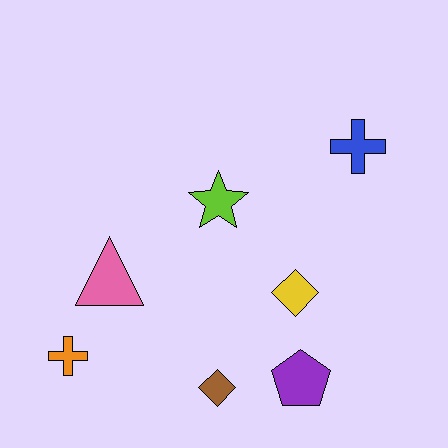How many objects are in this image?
There are 7 objects.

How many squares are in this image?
There are no squares.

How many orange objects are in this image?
There is 1 orange object.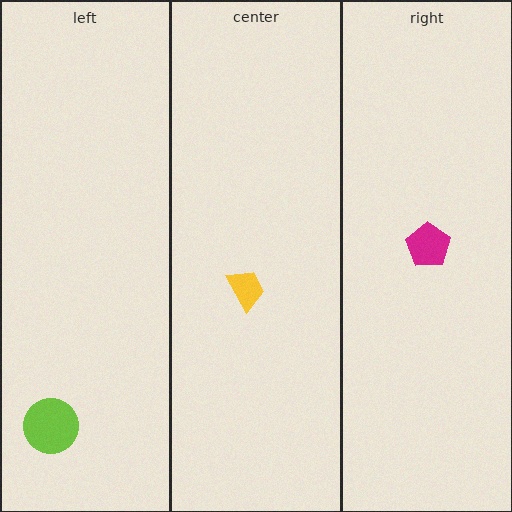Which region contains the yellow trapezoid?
The center region.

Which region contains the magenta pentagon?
The right region.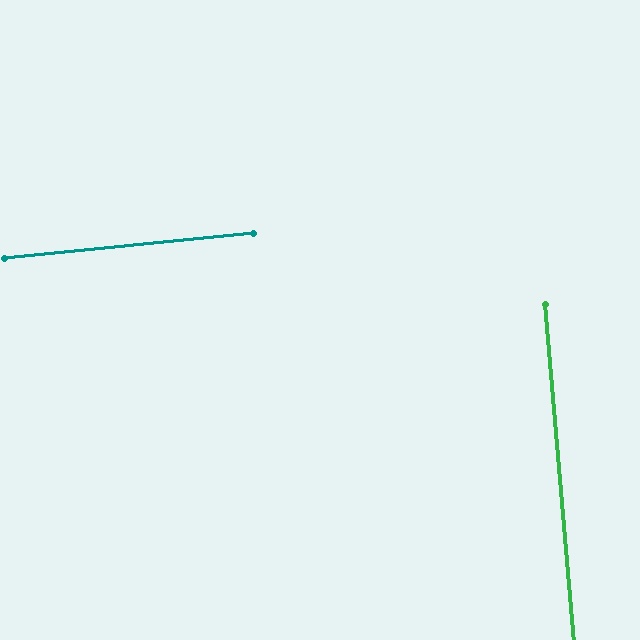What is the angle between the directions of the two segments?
Approximately 89 degrees.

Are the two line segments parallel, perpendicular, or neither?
Perpendicular — they meet at approximately 89°.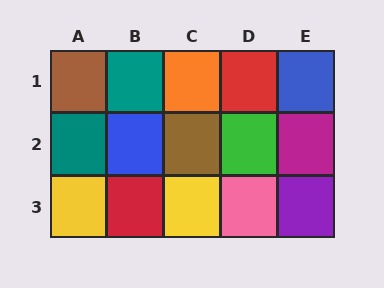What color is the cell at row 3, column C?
Yellow.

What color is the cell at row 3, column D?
Pink.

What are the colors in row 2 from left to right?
Teal, blue, brown, green, magenta.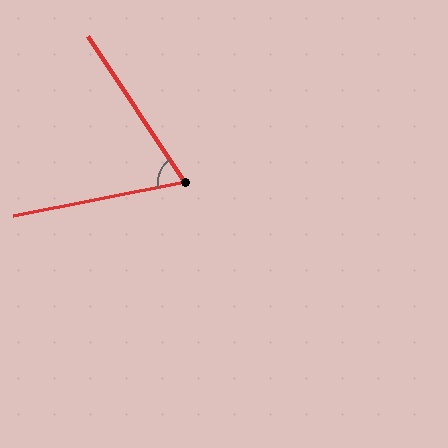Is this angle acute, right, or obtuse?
It is acute.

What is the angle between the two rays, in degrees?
Approximately 68 degrees.